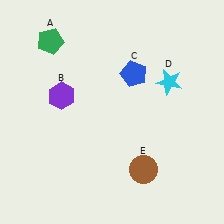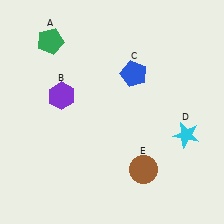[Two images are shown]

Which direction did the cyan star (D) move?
The cyan star (D) moved down.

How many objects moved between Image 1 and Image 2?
1 object moved between the two images.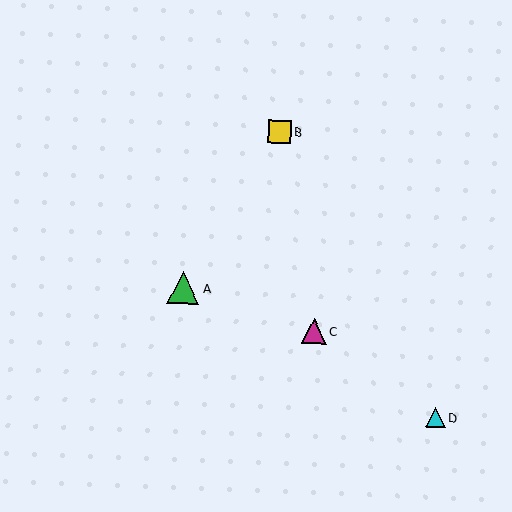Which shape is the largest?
The green triangle (labeled A) is the largest.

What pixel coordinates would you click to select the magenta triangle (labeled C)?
Click at (314, 331) to select the magenta triangle C.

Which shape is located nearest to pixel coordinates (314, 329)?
The magenta triangle (labeled C) at (314, 331) is nearest to that location.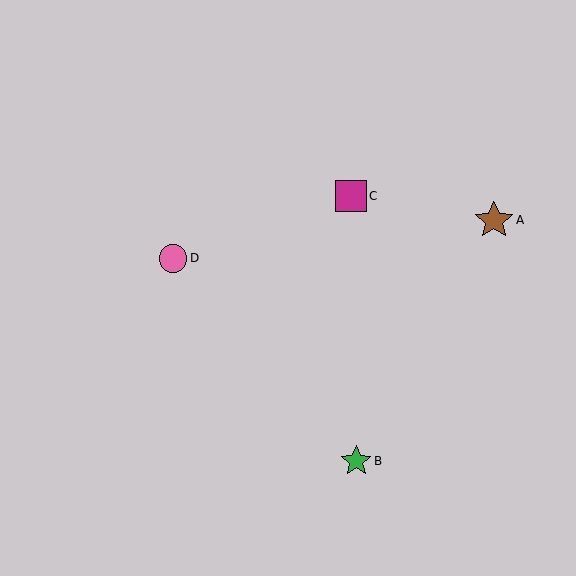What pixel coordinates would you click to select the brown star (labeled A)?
Click at (494, 220) to select the brown star A.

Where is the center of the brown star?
The center of the brown star is at (494, 220).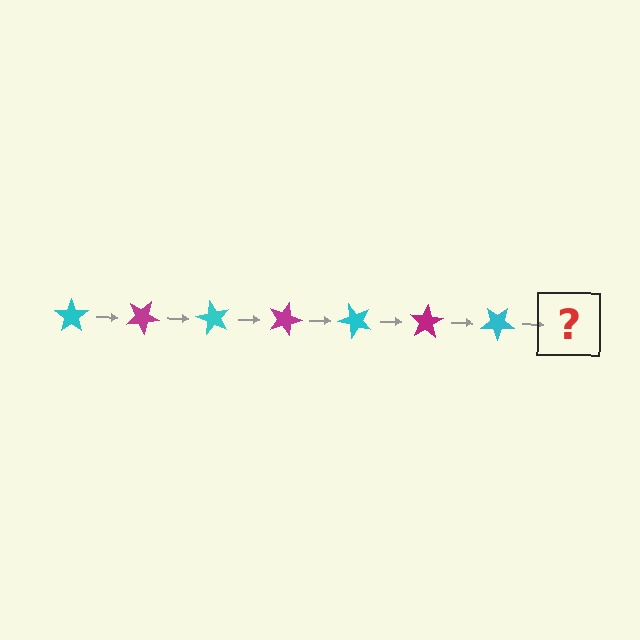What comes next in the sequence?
The next element should be a magenta star, rotated 210 degrees from the start.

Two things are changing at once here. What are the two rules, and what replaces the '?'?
The two rules are that it rotates 30 degrees each step and the color cycles through cyan and magenta. The '?' should be a magenta star, rotated 210 degrees from the start.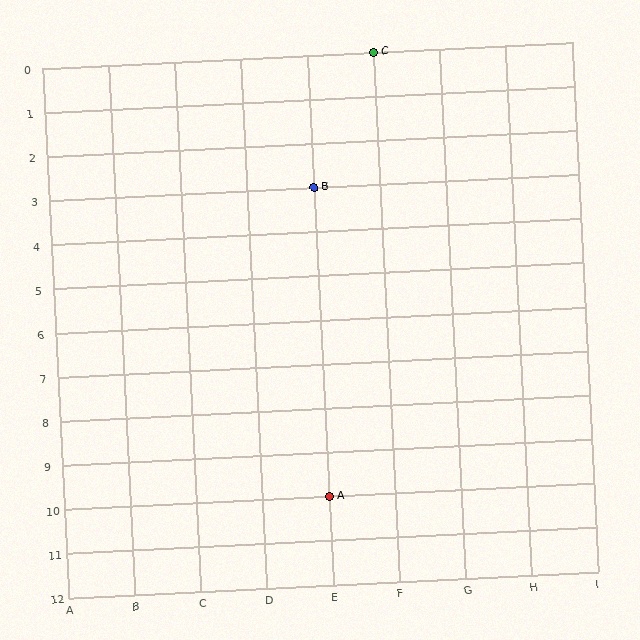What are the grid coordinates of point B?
Point B is at grid coordinates (E, 3).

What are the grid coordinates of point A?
Point A is at grid coordinates (E, 10).